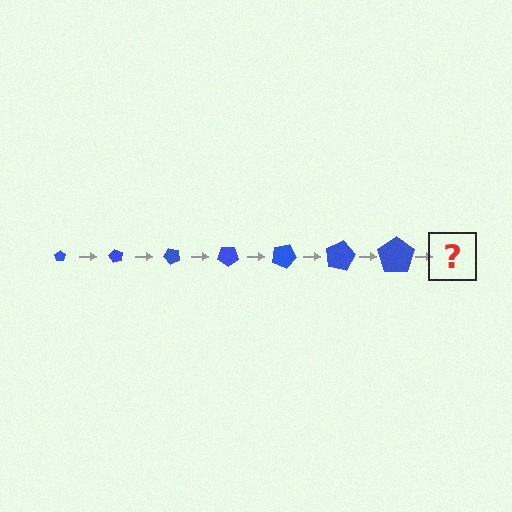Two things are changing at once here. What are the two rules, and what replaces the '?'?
The two rules are that the pentagon grows larger each step and it rotates 60 degrees each step. The '?' should be a pentagon, larger than the previous one and rotated 420 degrees from the start.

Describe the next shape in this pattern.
It should be a pentagon, larger than the previous one and rotated 420 degrees from the start.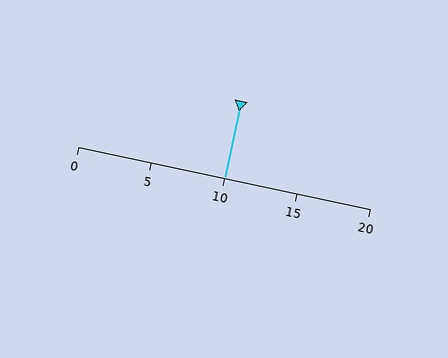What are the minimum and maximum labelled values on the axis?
The axis runs from 0 to 20.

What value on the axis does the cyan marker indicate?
The marker indicates approximately 10.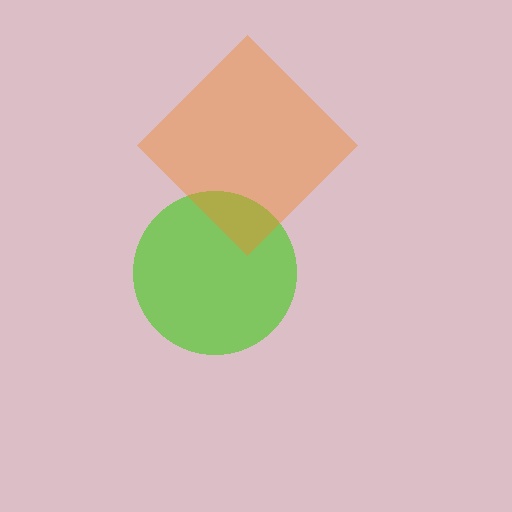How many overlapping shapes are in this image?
There are 2 overlapping shapes in the image.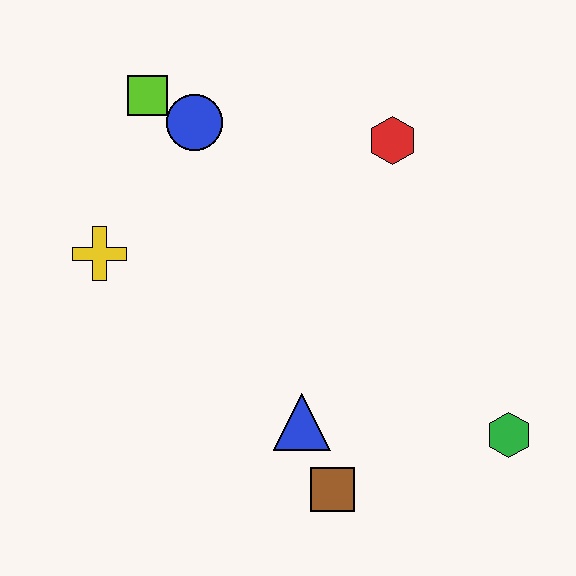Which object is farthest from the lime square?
The green hexagon is farthest from the lime square.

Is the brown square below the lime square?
Yes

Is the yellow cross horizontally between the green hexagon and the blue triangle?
No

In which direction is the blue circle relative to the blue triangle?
The blue circle is above the blue triangle.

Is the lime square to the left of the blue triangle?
Yes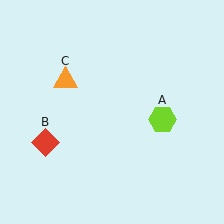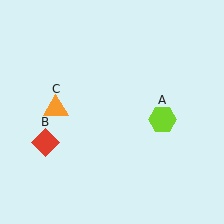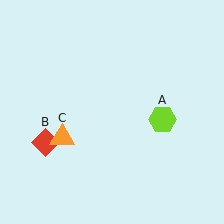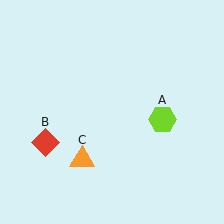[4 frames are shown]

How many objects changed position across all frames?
1 object changed position: orange triangle (object C).